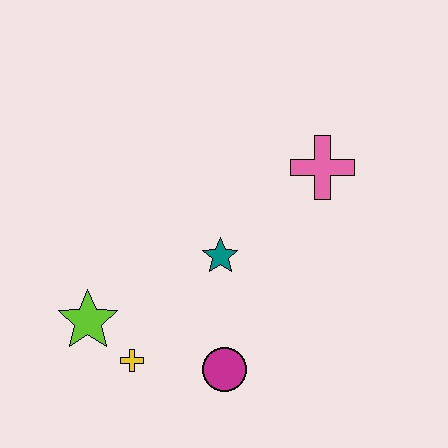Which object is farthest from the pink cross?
The lime star is farthest from the pink cross.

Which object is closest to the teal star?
The magenta circle is closest to the teal star.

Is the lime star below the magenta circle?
No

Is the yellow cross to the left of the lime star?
No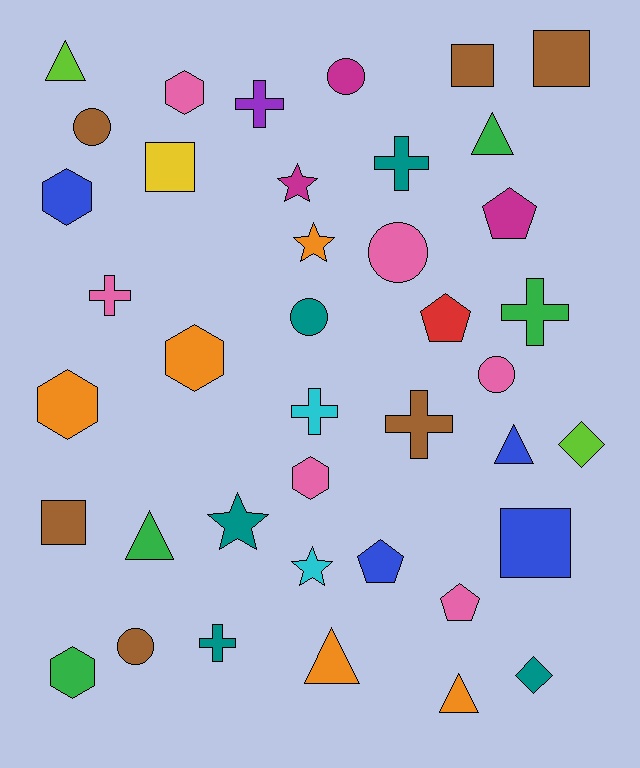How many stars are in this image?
There are 4 stars.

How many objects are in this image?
There are 40 objects.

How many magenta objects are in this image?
There are 3 magenta objects.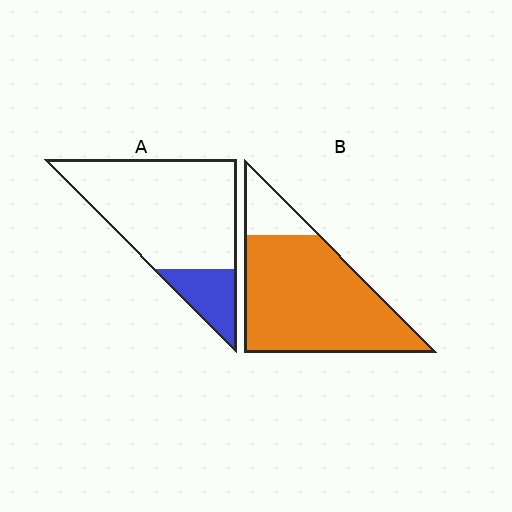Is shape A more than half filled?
No.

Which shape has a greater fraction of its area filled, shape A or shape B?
Shape B.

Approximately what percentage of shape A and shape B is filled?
A is approximately 20% and B is approximately 85%.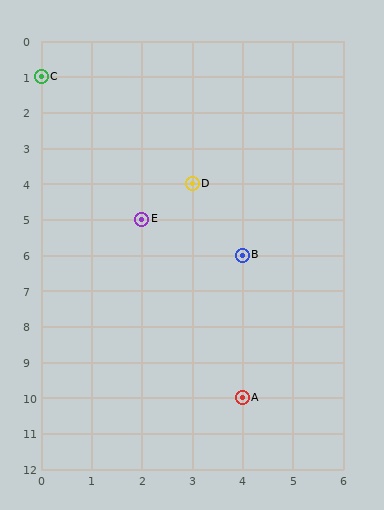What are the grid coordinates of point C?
Point C is at grid coordinates (0, 1).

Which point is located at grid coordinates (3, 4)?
Point D is at (3, 4).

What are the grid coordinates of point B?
Point B is at grid coordinates (4, 6).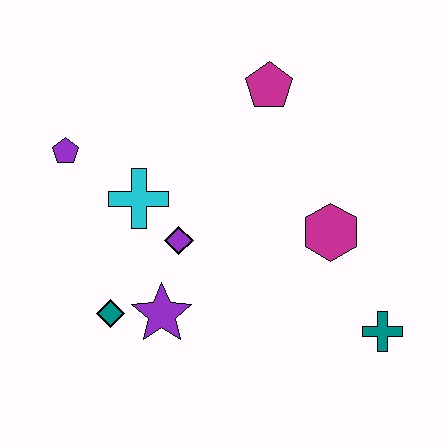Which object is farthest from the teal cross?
The purple pentagon is farthest from the teal cross.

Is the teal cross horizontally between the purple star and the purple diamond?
No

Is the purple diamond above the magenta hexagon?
No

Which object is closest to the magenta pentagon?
The magenta hexagon is closest to the magenta pentagon.